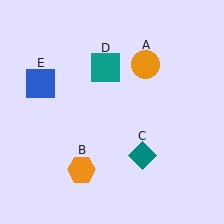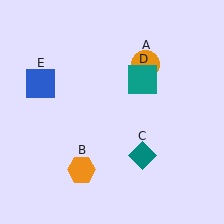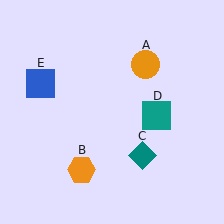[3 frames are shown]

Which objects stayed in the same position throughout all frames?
Orange circle (object A) and orange hexagon (object B) and teal diamond (object C) and blue square (object E) remained stationary.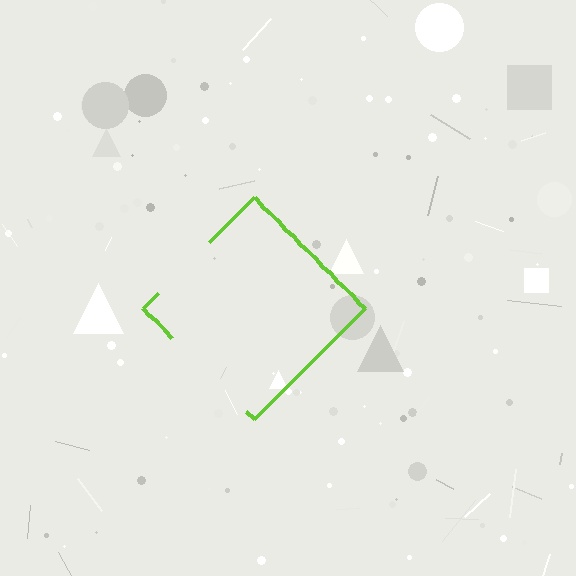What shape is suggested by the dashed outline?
The dashed outline suggests a diamond.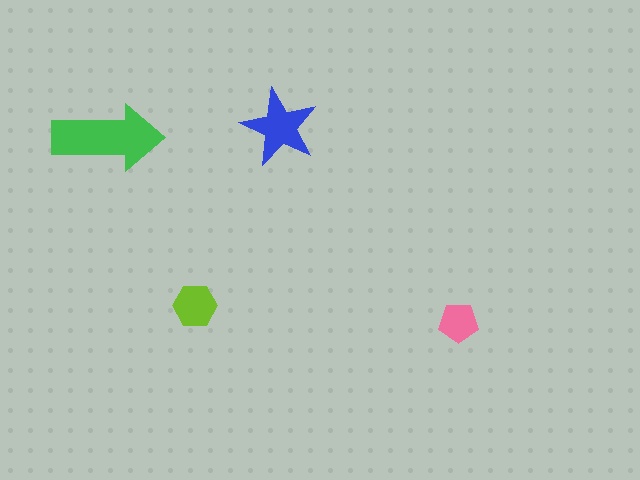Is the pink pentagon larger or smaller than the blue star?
Smaller.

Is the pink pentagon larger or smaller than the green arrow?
Smaller.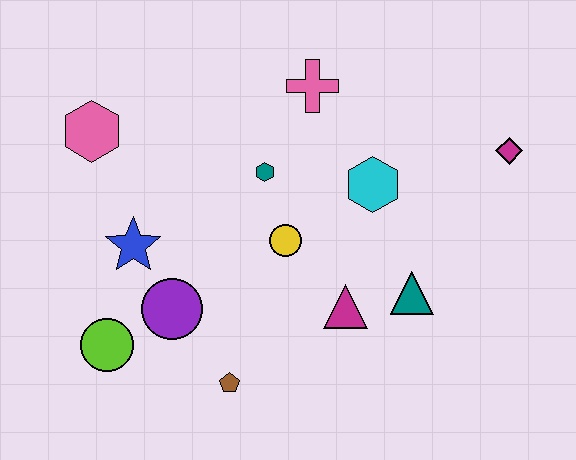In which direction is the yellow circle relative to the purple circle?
The yellow circle is to the right of the purple circle.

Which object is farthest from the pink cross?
The lime circle is farthest from the pink cross.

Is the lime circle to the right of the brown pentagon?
No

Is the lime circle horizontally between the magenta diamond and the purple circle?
No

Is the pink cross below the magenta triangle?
No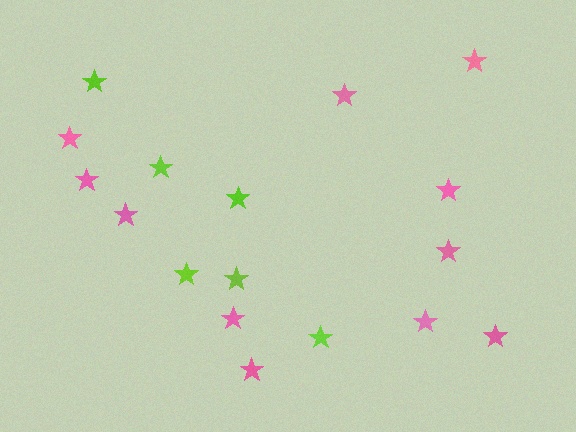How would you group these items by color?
There are 2 groups: one group of pink stars (11) and one group of lime stars (6).